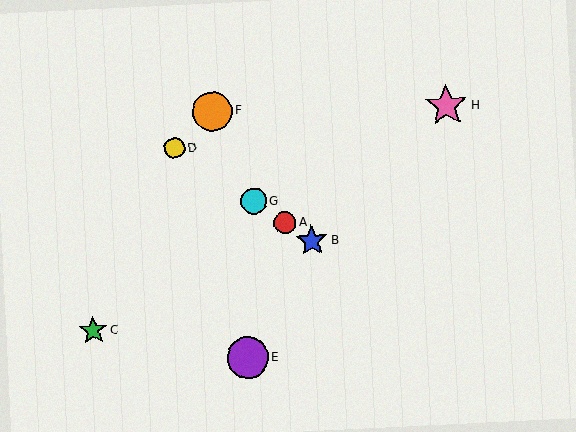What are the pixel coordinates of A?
Object A is at (285, 223).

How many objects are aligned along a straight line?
4 objects (A, B, D, G) are aligned along a straight line.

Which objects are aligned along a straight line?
Objects A, B, D, G are aligned along a straight line.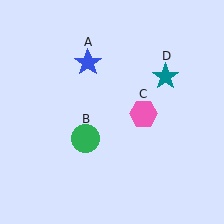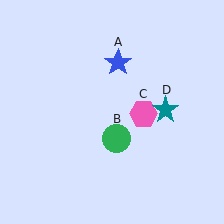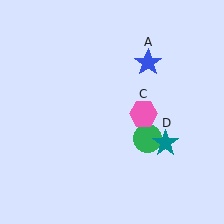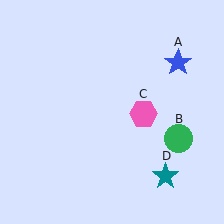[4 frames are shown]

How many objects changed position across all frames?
3 objects changed position: blue star (object A), green circle (object B), teal star (object D).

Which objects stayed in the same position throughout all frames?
Pink hexagon (object C) remained stationary.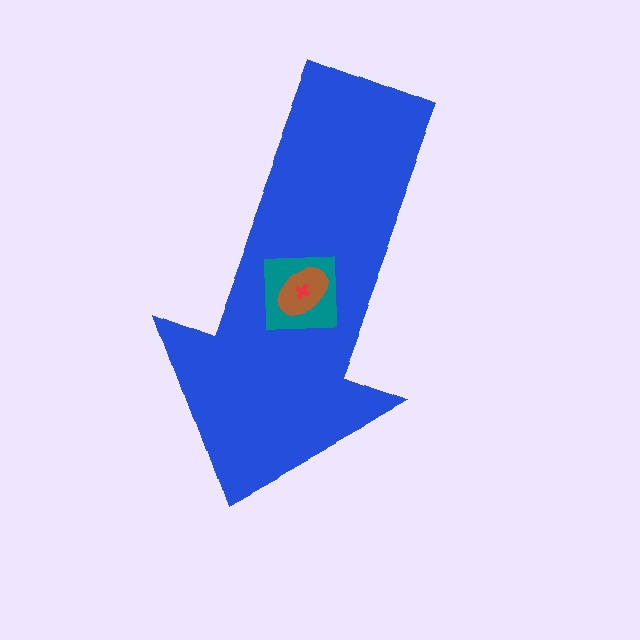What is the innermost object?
The red cross.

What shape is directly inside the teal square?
The brown ellipse.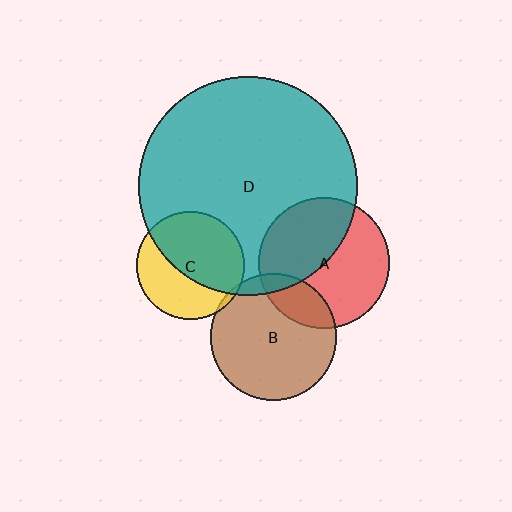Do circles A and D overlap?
Yes.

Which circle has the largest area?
Circle D (teal).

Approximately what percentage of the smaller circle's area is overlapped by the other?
Approximately 45%.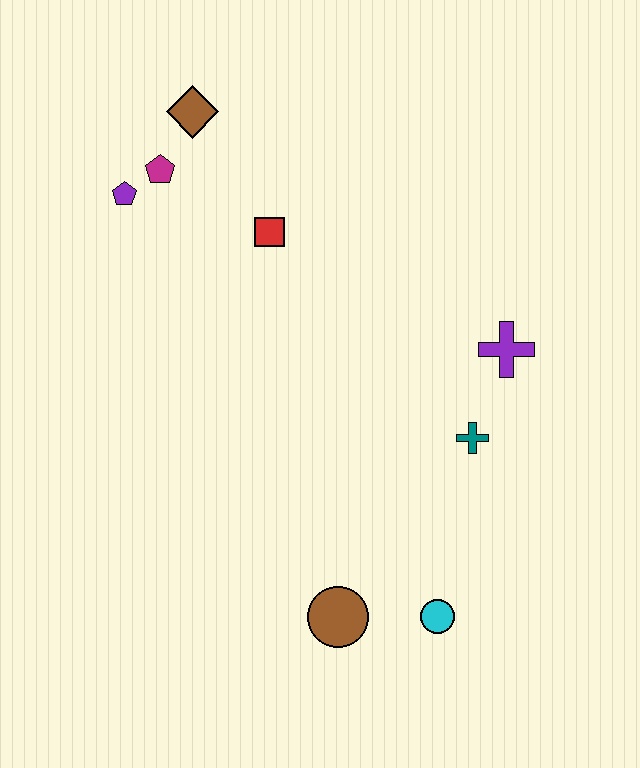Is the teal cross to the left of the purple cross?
Yes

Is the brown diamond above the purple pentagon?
Yes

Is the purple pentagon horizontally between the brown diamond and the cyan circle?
No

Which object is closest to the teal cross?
The purple cross is closest to the teal cross.